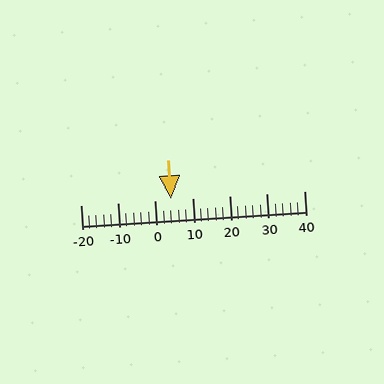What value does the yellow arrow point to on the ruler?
The yellow arrow points to approximately 4.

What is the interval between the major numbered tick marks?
The major tick marks are spaced 10 units apart.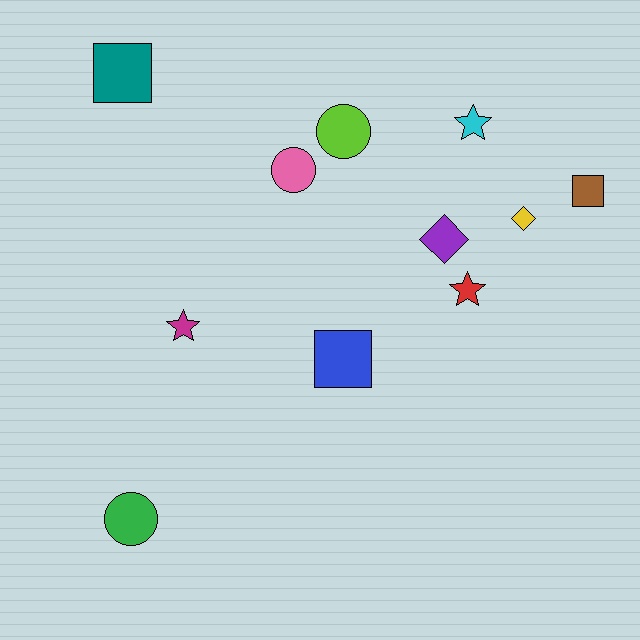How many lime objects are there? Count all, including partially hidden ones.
There is 1 lime object.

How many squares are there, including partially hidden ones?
There are 3 squares.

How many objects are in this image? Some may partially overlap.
There are 11 objects.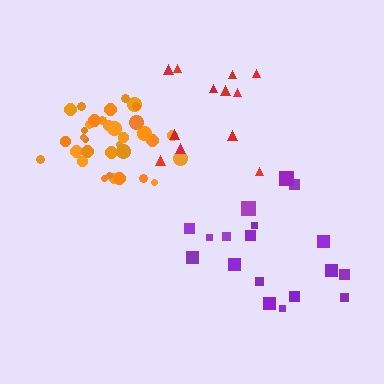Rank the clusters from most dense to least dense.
orange, red, purple.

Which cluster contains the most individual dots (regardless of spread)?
Orange (34).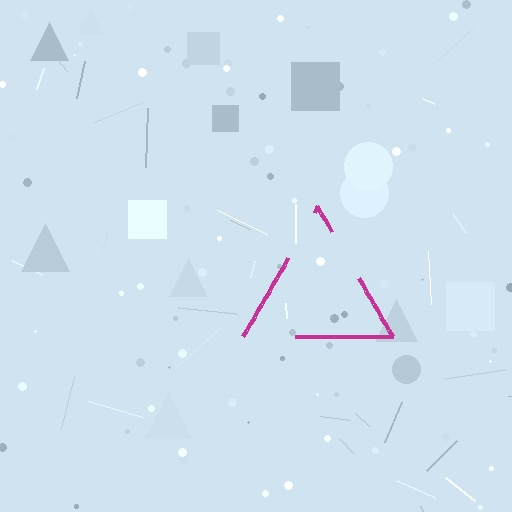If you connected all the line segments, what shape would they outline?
They would outline a triangle.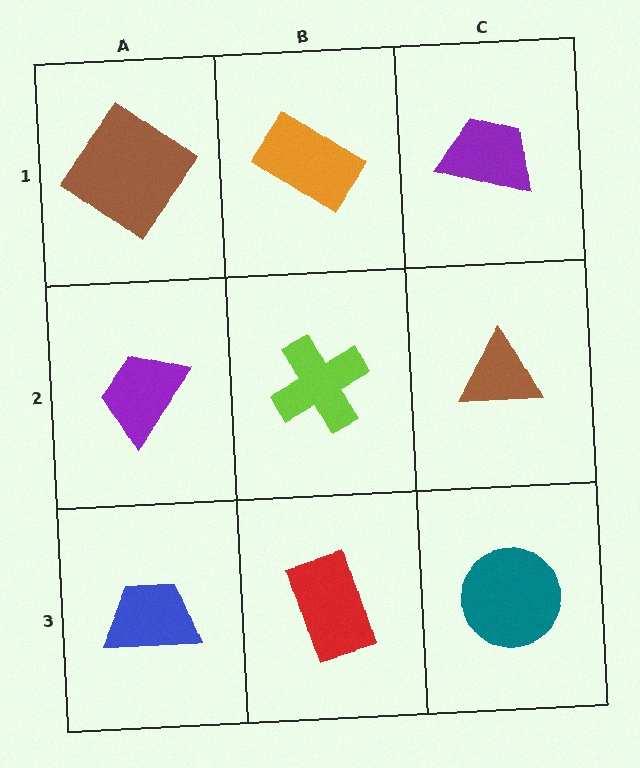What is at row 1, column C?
A purple trapezoid.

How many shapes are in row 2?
3 shapes.